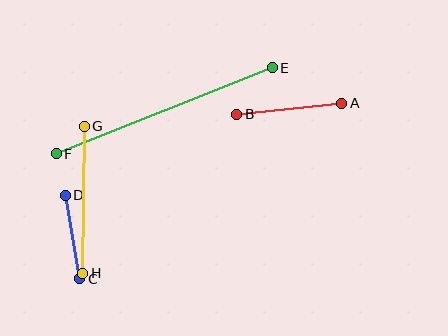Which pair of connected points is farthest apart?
Points E and F are farthest apart.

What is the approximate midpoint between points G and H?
The midpoint is at approximately (83, 200) pixels.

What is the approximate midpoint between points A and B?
The midpoint is at approximately (289, 109) pixels.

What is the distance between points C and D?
The distance is approximately 85 pixels.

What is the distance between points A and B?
The distance is approximately 106 pixels.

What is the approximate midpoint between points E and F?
The midpoint is at approximately (164, 111) pixels.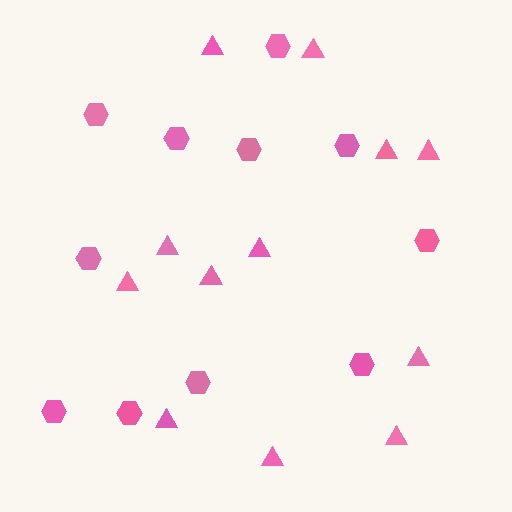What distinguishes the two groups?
There are 2 groups: one group of triangles (12) and one group of hexagons (11).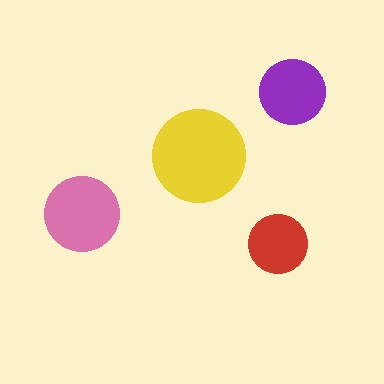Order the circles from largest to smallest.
the yellow one, the pink one, the purple one, the red one.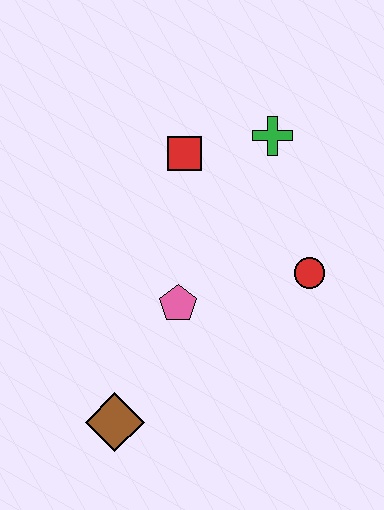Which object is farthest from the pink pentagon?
The green cross is farthest from the pink pentagon.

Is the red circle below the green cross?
Yes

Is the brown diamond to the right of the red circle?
No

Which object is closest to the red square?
The green cross is closest to the red square.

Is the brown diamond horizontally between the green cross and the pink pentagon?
No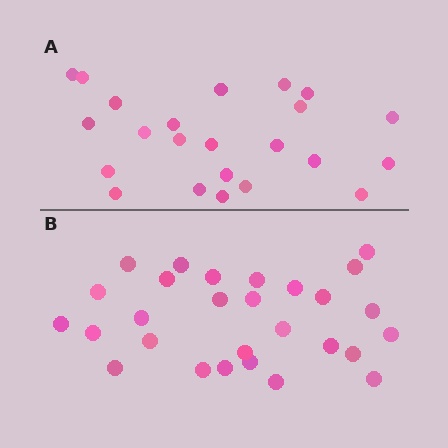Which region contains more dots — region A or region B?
Region B (the bottom region) has more dots.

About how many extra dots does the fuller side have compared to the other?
Region B has about 5 more dots than region A.